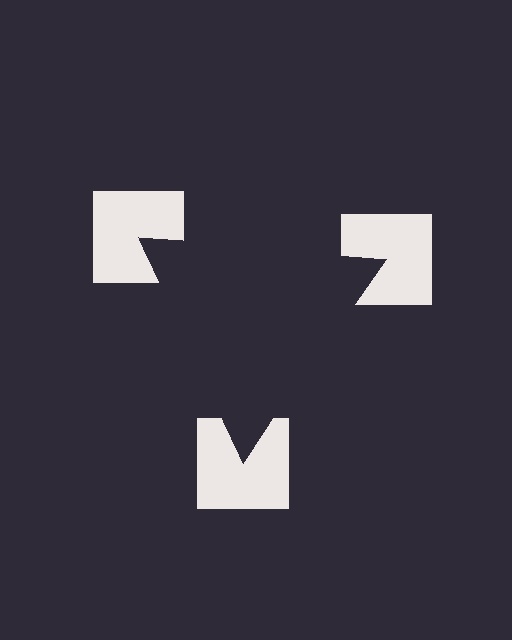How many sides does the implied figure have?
3 sides.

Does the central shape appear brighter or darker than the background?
It typically appears slightly darker than the background, even though no actual brightness change is drawn.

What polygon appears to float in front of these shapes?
An illusory triangle — its edges are inferred from the aligned wedge cuts in the notched squares, not physically drawn.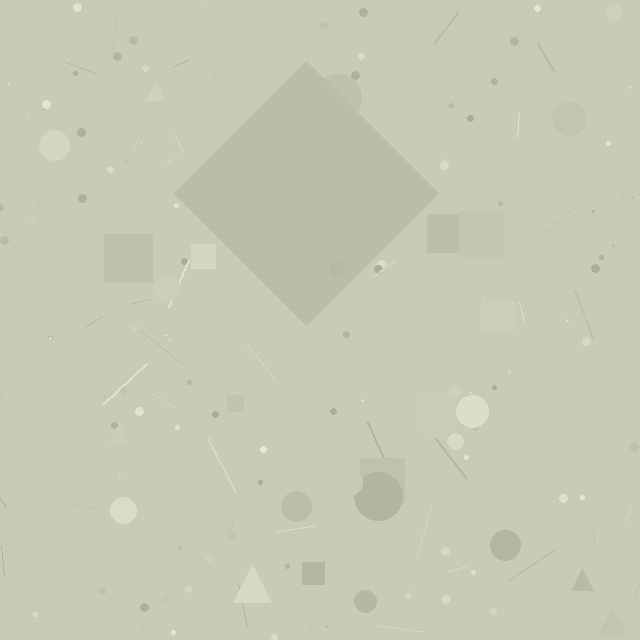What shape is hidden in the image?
A diamond is hidden in the image.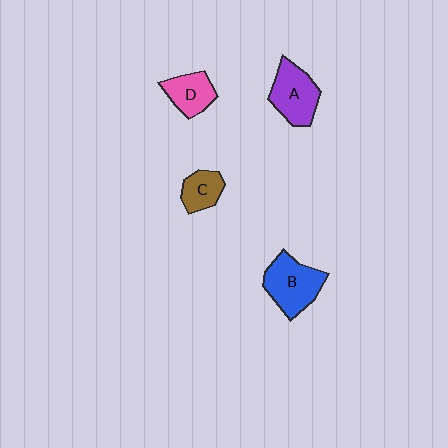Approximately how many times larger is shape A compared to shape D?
Approximately 1.4 times.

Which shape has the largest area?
Shape B (blue).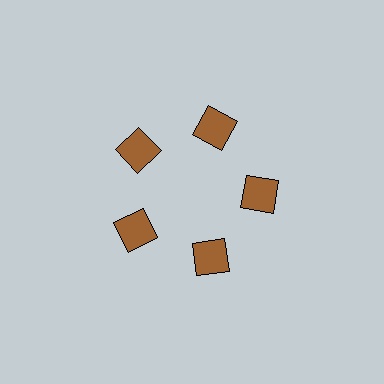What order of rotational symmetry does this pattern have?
This pattern has 5-fold rotational symmetry.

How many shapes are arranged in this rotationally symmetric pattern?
There are 5 shapes, arranged in 5 groups of 1.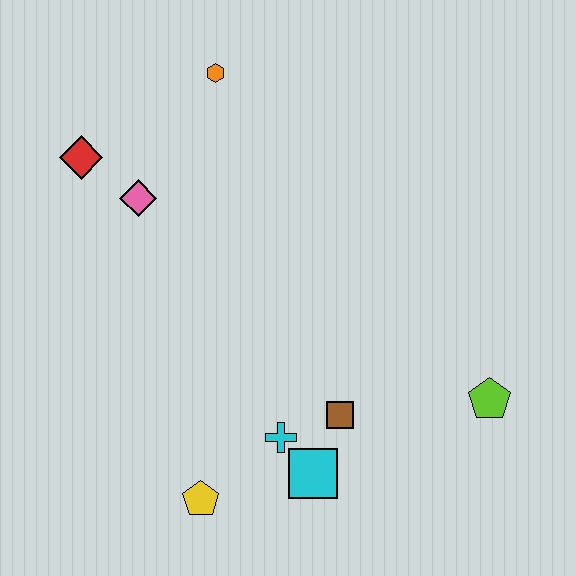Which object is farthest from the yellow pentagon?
The orange hexagon is farthest from the yellow pentagon.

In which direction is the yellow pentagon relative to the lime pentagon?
The yellow pentagon is to the left of the lime pentagon.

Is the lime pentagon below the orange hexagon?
Yes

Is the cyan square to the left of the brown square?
Yes